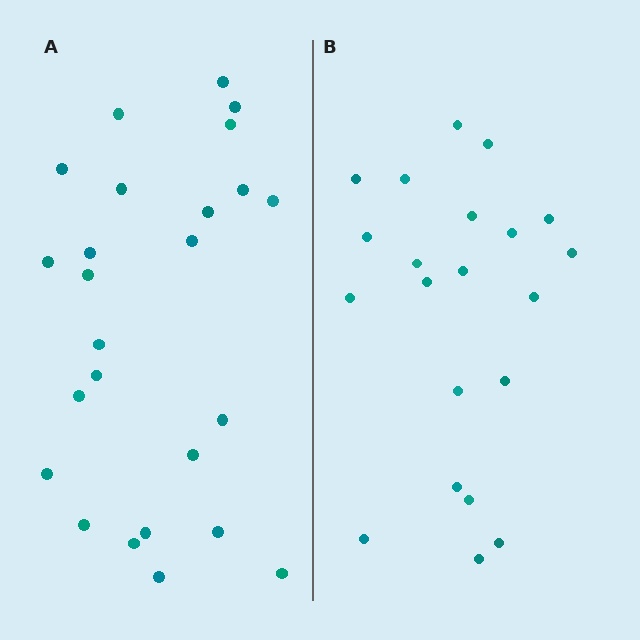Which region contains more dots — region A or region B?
Region A (the left region) has more dots.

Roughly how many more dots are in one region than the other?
Region A has about 4 more dots than region B.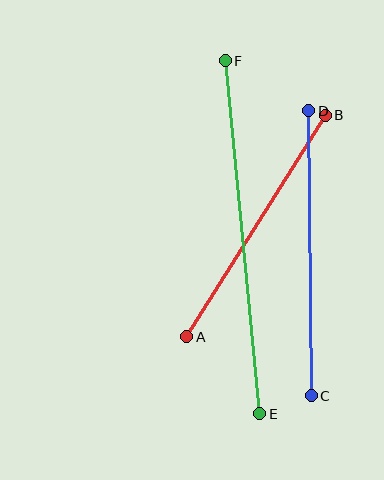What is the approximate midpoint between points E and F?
The midpoint is at approximately (242, 237) pixels.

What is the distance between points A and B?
The distance is approximately 261 pixels.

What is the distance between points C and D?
The distance is approximately 285 pixels.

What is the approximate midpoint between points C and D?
The midpoint is at approximately (310, 253) pixels.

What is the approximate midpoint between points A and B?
The midpoint is at approximately (256, 226) pixels.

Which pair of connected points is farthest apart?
Points E and F are farthest apart.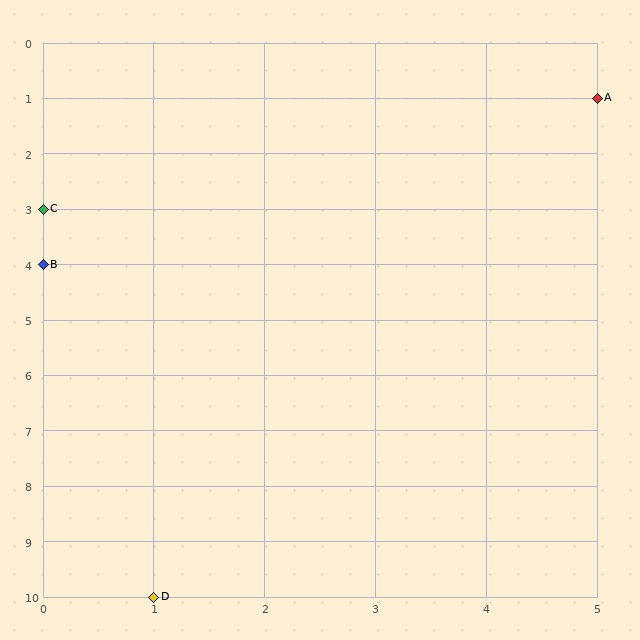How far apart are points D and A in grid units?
Points D and A are 4 columns and 9 rows apart (about 9.8 grid units diagonally).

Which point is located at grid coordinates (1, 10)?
Point D is at (1, 10).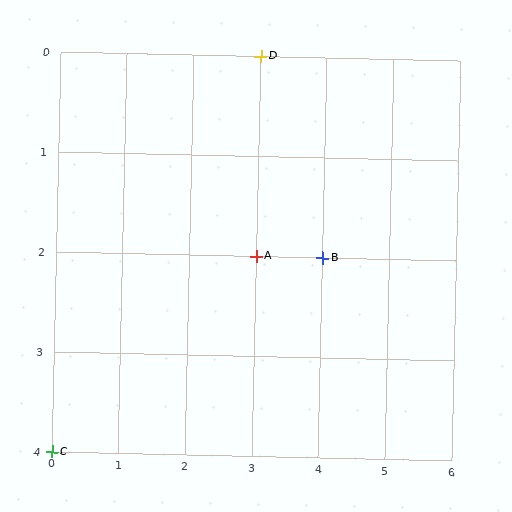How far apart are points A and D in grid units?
Points A and D are 2 rows apart.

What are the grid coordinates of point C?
Point C is at grid coordinates (0, 4).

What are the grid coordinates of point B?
Point B is at grid coordinates (4, 2).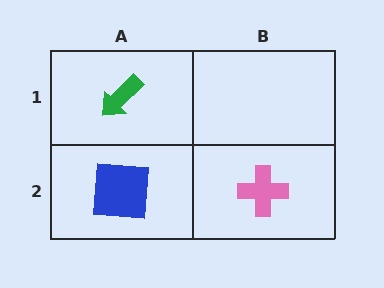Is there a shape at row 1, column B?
No, that cell is empty.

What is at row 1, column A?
A green arrow.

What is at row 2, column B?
A pink cross.